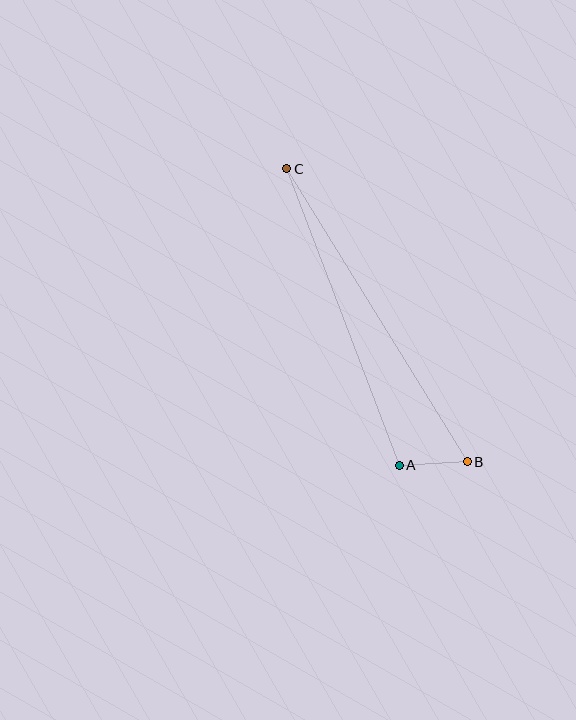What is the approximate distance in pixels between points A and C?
The distance between A and C is approximately 317 pixels.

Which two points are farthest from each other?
Points B and C are farthest from each other.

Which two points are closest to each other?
Points A and B are closest to each other.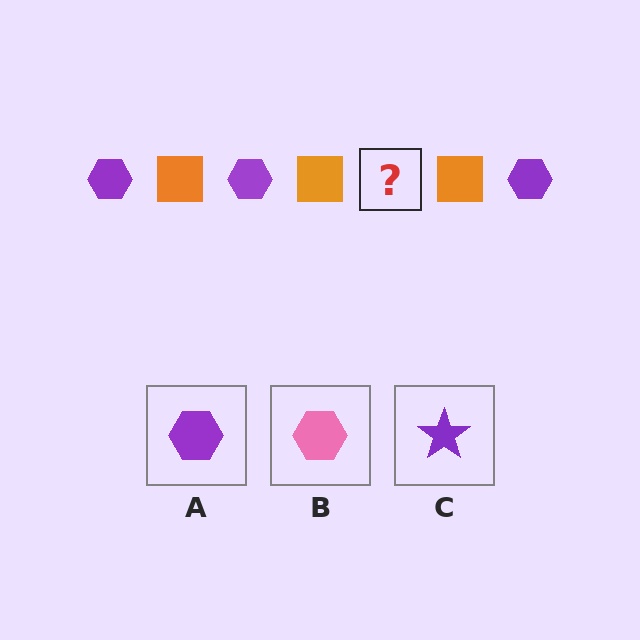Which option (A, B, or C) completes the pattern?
A.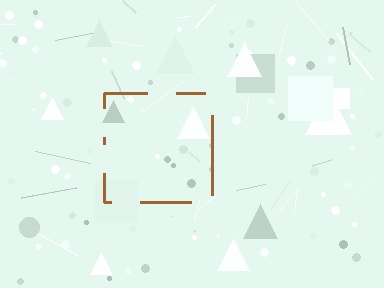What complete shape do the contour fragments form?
The contour fragments form a square.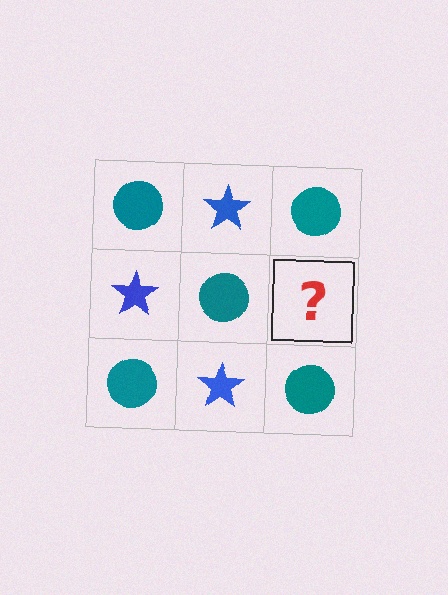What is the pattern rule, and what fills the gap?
The rule is that it alternates teal circle and blue star in a checkerboard pattern. The gap should be filled with a blue star.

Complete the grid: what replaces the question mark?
The question mark should be replaced with a blue star.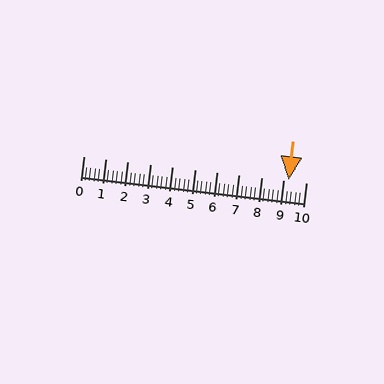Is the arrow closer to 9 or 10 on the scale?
The arrow is closer to 9.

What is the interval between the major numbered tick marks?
The major tick marks are spaced 1 units apart.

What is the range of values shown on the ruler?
The ruler shows values from 0 to 10.